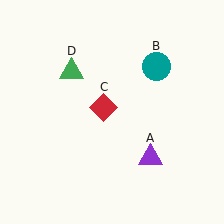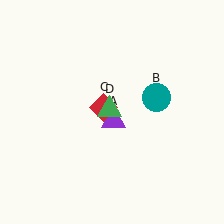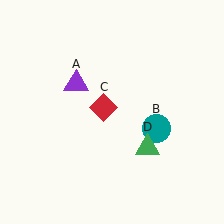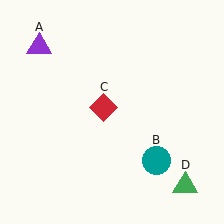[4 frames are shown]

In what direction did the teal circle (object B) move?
The teal circle (object B) moved down.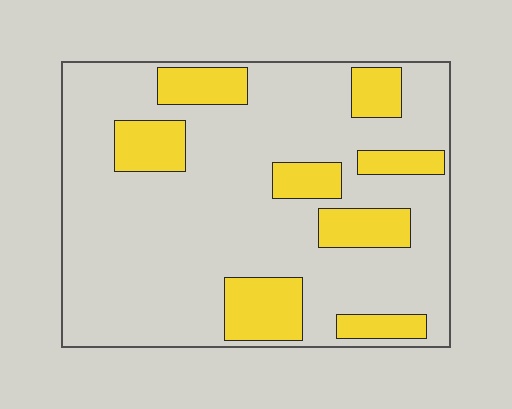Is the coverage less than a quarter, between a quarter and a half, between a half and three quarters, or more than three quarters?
Less than a quarter.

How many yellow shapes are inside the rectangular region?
8.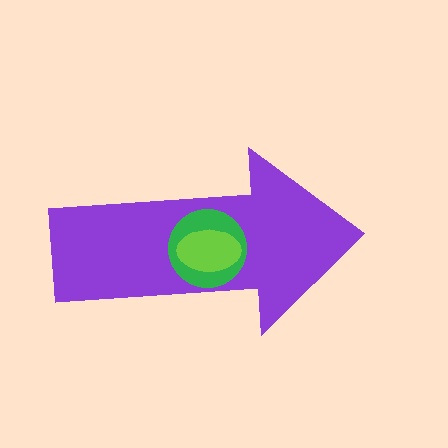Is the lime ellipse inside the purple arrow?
Yes.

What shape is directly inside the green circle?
The lime ellipse.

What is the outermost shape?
The purple arrow.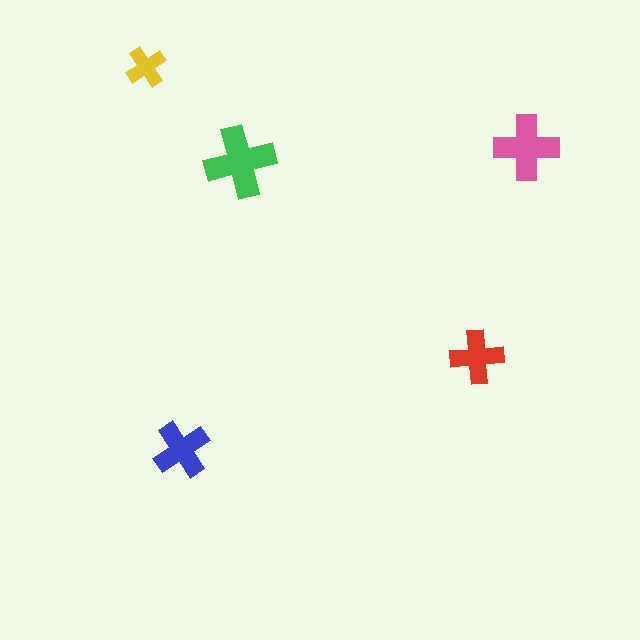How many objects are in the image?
There are 5 objects in the image.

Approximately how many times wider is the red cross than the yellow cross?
About 1.5 times wider.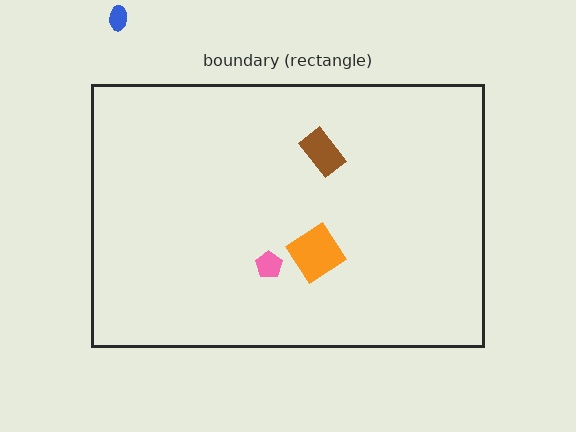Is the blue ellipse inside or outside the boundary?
Outside.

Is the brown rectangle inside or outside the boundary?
Inside.